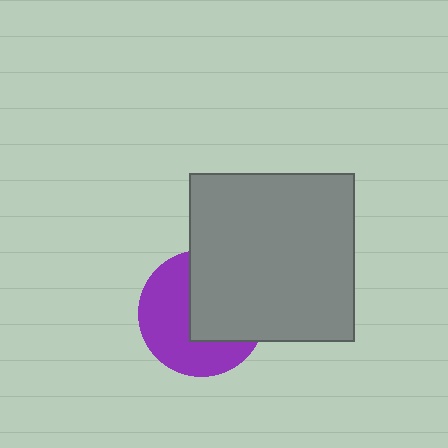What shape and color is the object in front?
The object in front is a gray rectangle.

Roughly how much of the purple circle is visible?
About half of it is visible (roughly 53%).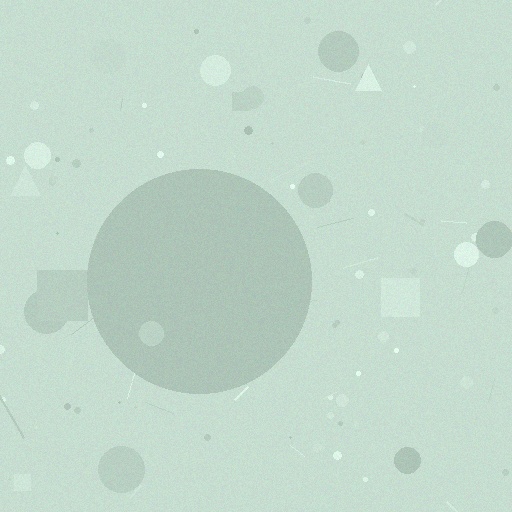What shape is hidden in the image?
A circle is hidden in the image.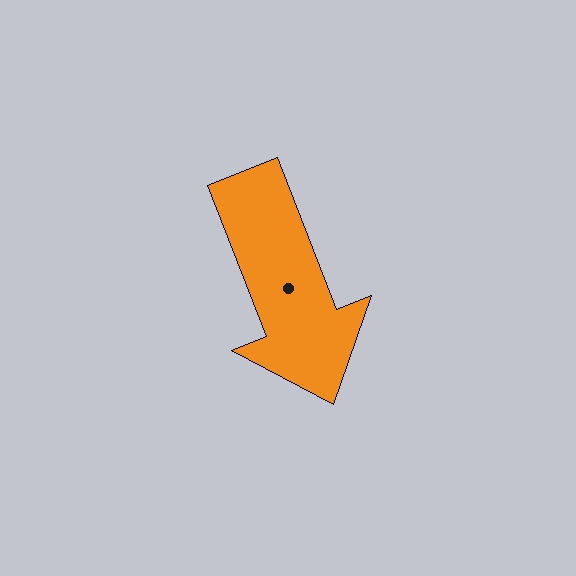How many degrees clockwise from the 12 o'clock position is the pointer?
Approximately 159 degrees.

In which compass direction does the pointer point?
South.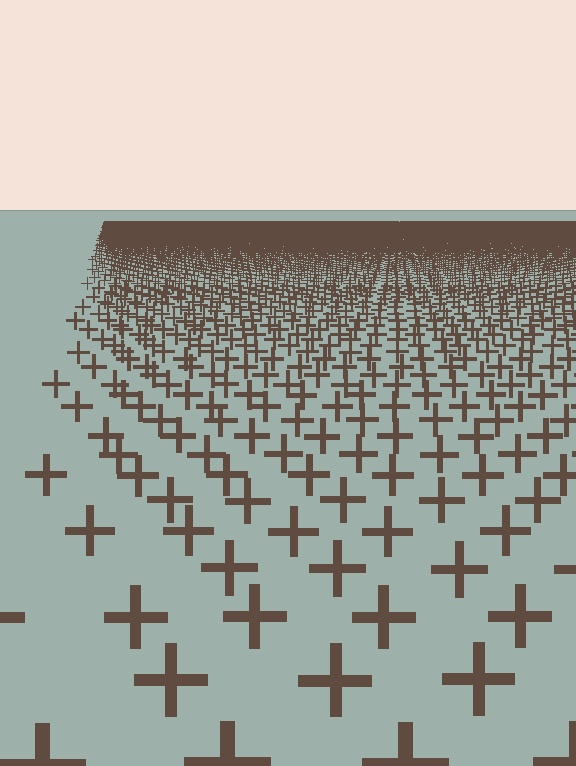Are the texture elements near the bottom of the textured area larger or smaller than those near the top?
Larger. Near the bottom, elements are closer to the viewer and appear at a bigger on-screen size.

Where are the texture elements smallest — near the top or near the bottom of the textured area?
Near the top.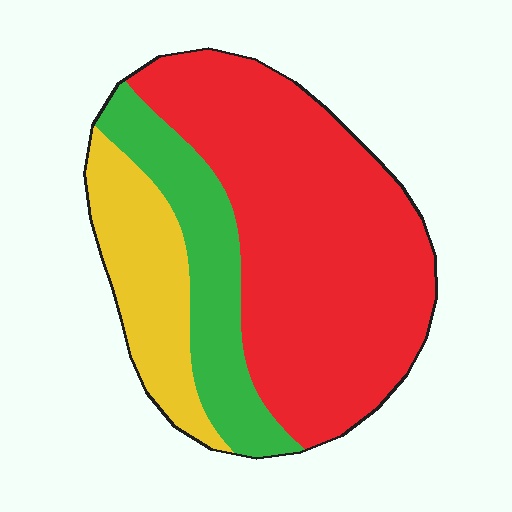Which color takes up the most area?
Red, at roughly 60%.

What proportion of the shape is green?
Green covers 21% of the shape.